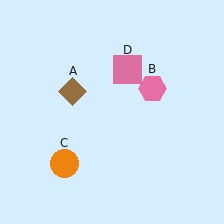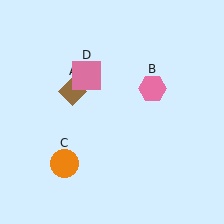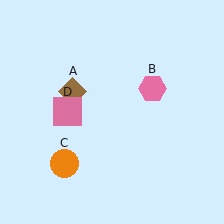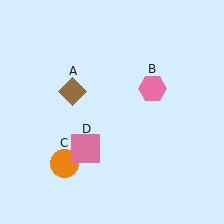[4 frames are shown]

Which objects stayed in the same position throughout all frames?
Brown diamond (object A) and pink hexagon (object B) and orange circle (object C) remained stationary.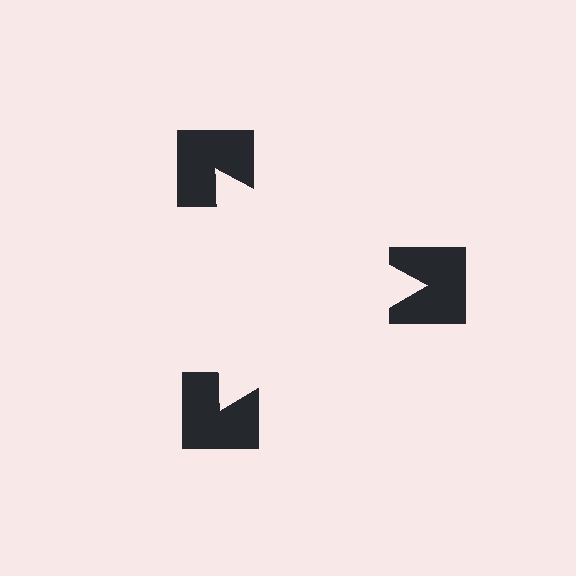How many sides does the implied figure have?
3 sides.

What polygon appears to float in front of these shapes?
An illusory triangle — its edges are inferred from the aligned wedge cuts in the notched squares, not physically drawn.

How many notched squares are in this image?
There are 3 — one at each vertex of the illusory triangle.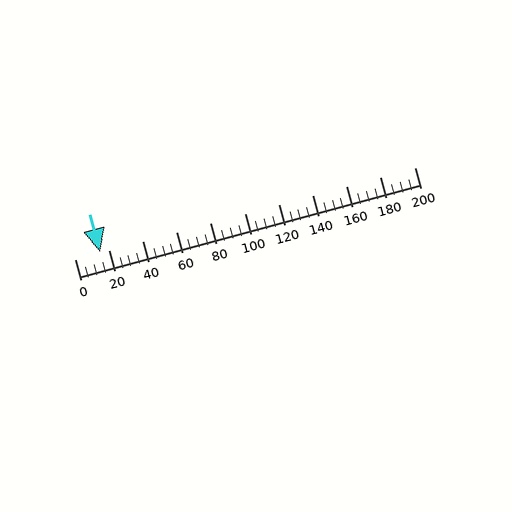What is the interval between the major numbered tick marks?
The major tick marks are spaced 20 units apart.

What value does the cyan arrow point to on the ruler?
The cyan arrow points to approximately 15.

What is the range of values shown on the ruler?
The ruler shows values from 0 to 200.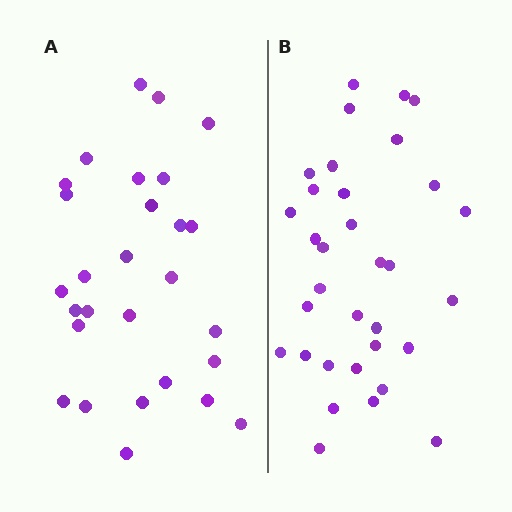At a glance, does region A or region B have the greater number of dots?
Region B (the right region) has more dots.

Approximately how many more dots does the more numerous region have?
Region B has about 5 more dots than region A.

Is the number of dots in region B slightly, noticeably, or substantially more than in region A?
Region B has only slightly more — the two regions are fairly close. The ratio is roughly 1.2 to 1.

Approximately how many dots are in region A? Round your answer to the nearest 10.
About 30 dots. (The exact count is 28, which rounds to 30.)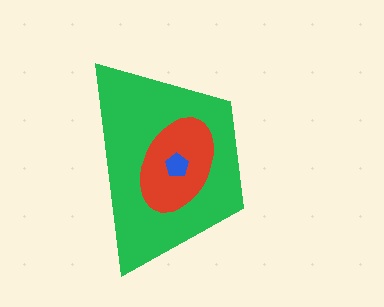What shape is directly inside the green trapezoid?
The red ellipse.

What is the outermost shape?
The green trapezoid.